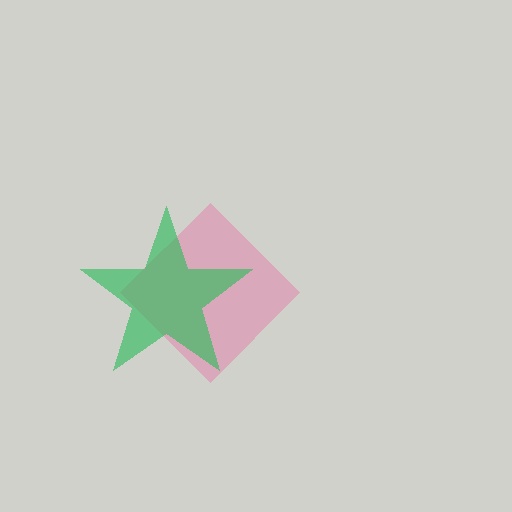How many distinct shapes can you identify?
There are 2 distinct shapes: a pink diamond, a green star.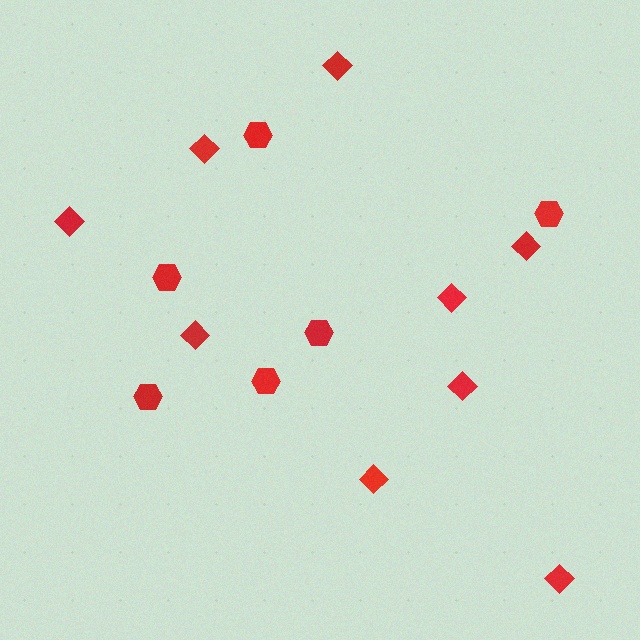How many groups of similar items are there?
There are 2 groups: one group of diamonds (9) and one group of hexagons (6).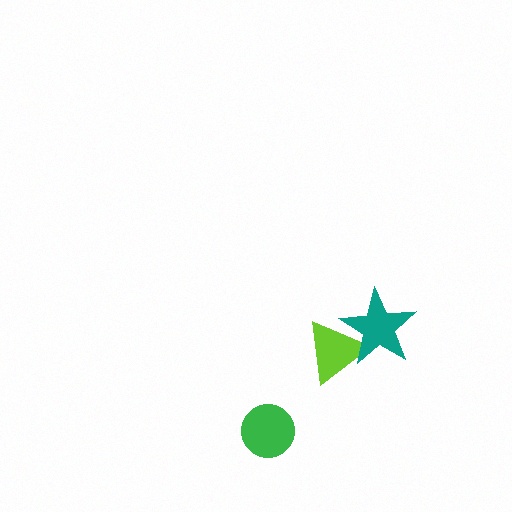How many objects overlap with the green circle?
0 objects overlap with the green circle.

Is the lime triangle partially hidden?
Yes, it is partially covered by another shape.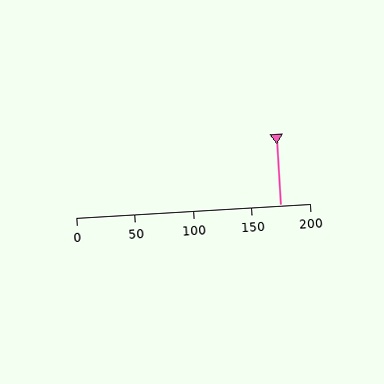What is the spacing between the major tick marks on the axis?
The major ticks are spaced 50 apart.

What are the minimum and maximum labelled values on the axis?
The axis runs from 0 to 200.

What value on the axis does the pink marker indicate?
The marker indicates approximately 175.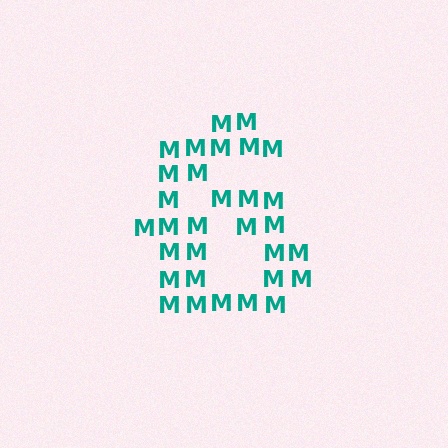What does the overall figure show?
The overall figure shows the digit 6.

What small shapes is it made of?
It is made of small letter M's.